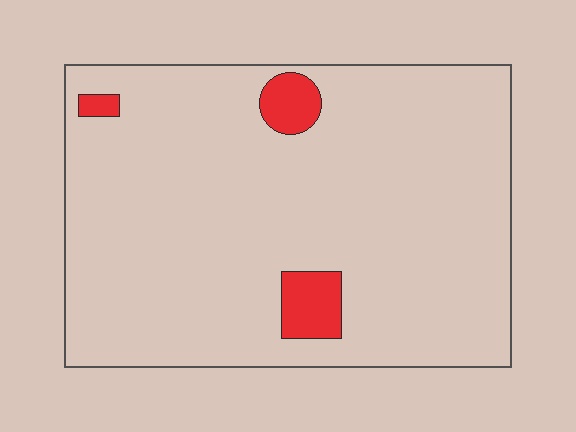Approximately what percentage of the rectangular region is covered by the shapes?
Approximately 5%.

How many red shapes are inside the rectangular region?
3.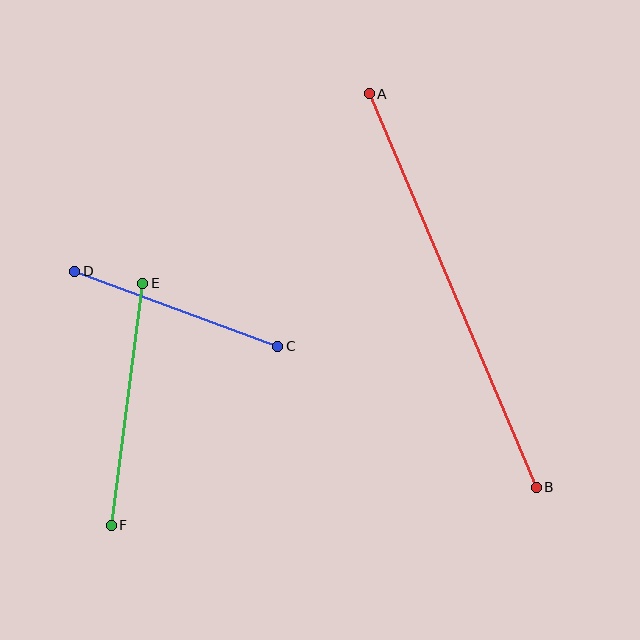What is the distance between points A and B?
The distance is approximately 428 pixels.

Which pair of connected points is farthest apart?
Points A and B are farthest apart.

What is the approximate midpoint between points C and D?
The midpoint is at approximately (176, 309) pixels.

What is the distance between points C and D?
The distance is approximately 217 pixels.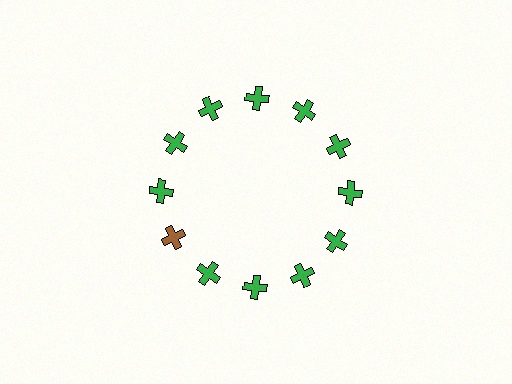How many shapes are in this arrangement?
There are 12 shapes arranged in a ring pattern.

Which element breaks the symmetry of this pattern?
The brown cross at roughly the 8 o'clock position breaks the symmetry. All other shapes are green crosses.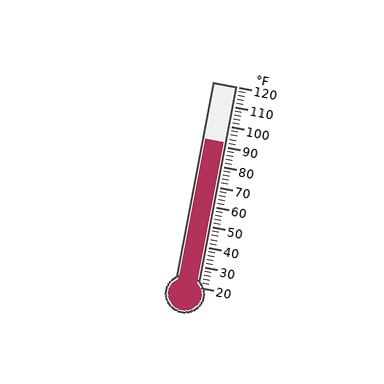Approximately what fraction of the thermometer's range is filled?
The thermometer is filled to approximately 70% of its range.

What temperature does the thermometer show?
The thermometer shows approximately 92°F.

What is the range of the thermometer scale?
The thermometer scale ranges from 20°F to 120°F.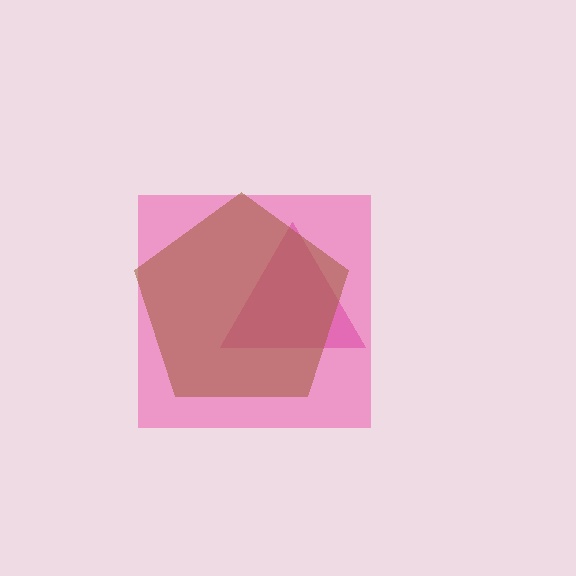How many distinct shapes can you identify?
There are 3 distinct shapes: a magenta triangle, a pink square, a brown pentagon.